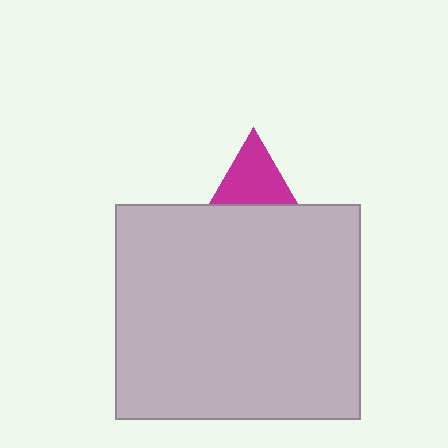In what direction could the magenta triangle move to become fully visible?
The magenta triangle could move up. That would shift it out from behind the light gray rectangle entirely.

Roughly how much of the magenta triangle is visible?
About half of it is visible (roughly 54%).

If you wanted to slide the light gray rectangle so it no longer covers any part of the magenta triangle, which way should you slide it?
Slide it down — that is the most direct way to separate the two shapes.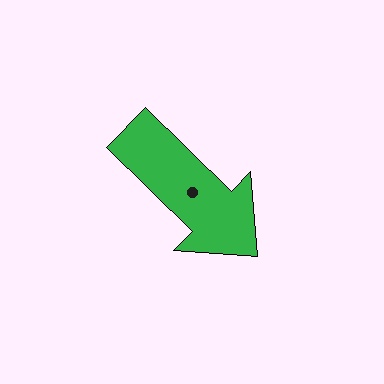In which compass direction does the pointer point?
Southeast.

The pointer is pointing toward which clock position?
Roughly 4 o'clock.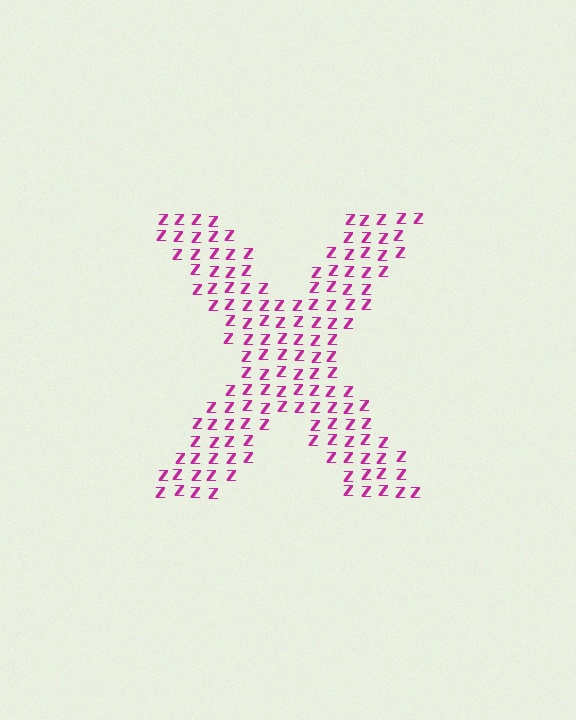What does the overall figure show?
The overall figure shows the letter X.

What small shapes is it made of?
It is made of small letter Z's.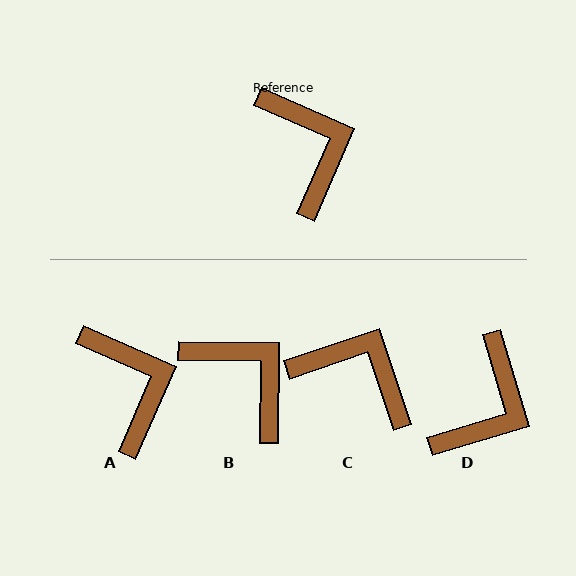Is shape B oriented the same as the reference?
No, it is off by about 23 degrees.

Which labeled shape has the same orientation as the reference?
A.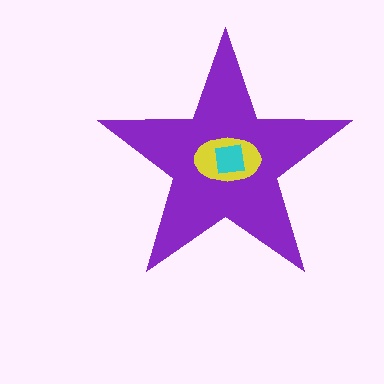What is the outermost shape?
The purple star.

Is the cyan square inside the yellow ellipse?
Yes.